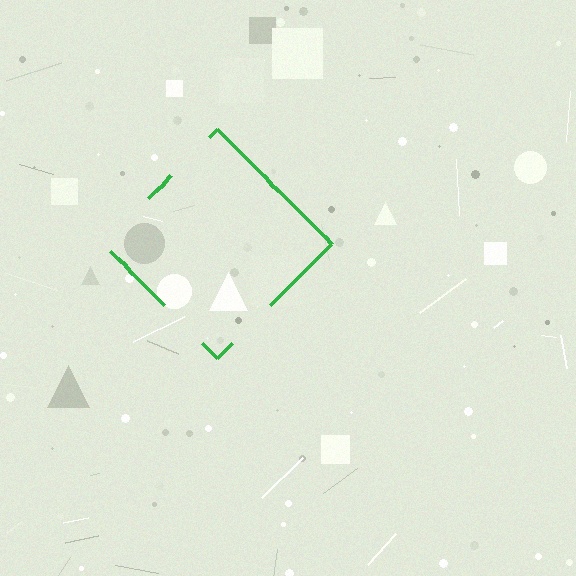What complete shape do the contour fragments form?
The contour fragments form a diamond.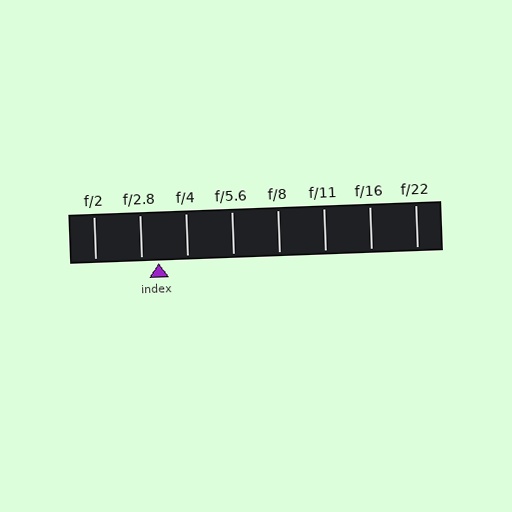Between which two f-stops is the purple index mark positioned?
The index mark is between f/2.8 and f/4.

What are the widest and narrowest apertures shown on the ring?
The widest aperture shown is f/2 and the narrowest is f/22.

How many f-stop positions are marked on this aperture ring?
There are 8 f-stop positions marked.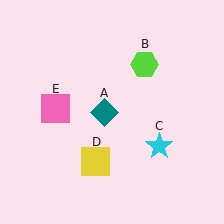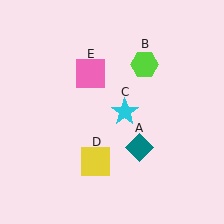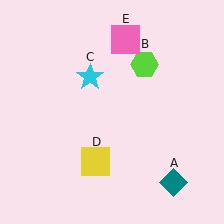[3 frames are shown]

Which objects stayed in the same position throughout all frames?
Lime hexagon (object B) and yellow square (object D) remained stationary.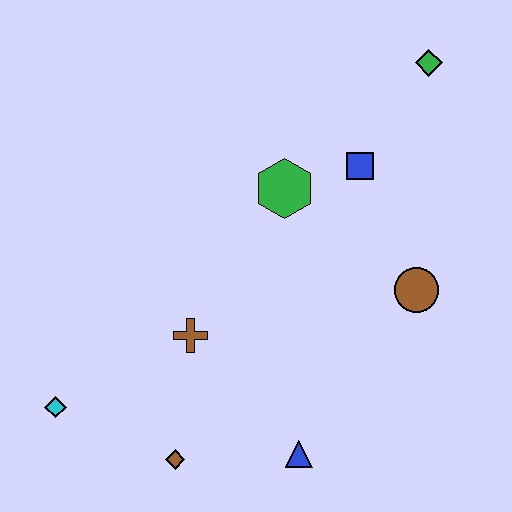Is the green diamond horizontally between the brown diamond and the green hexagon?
No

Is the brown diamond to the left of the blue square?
Yes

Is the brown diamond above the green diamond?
No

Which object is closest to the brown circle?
The blue square is closest to the brown circle.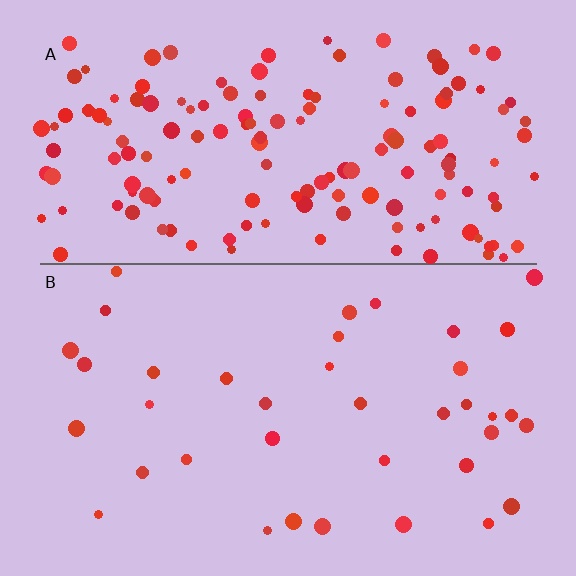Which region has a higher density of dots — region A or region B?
A (the top).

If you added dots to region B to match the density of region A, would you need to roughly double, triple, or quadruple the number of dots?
Approximately quadruple.